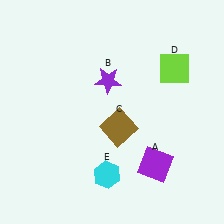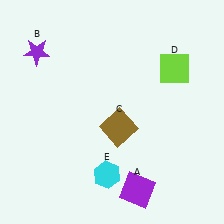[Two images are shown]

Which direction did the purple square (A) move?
The purple square (A) moved down.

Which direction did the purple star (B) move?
The purple star (B) moved left.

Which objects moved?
The objects that moved are: the purple square (A), the purple star (B).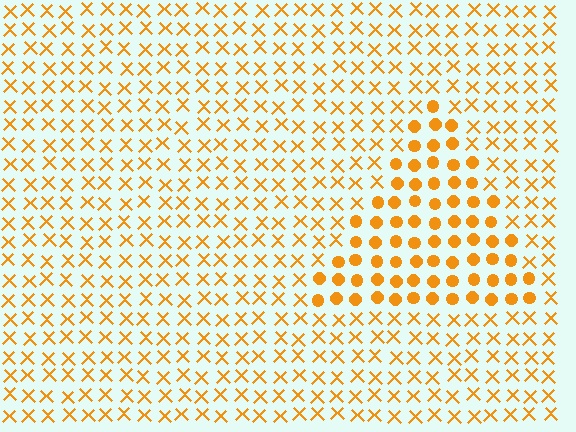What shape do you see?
I see a triangle.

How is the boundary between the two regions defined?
The boundary is defined by a change in element shape: circles inside vs. X marks outside. All elements share the same color and spacing.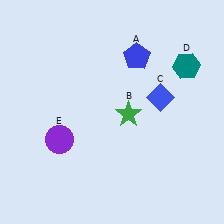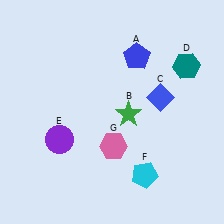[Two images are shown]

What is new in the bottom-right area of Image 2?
A cyan pentagon (F) was added in the bottom-right area of Image 2.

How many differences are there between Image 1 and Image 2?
There are 2 differences between the two images.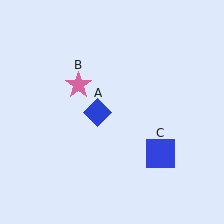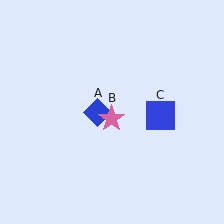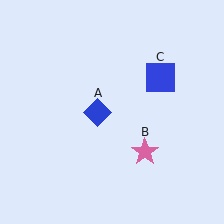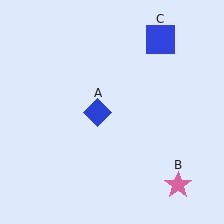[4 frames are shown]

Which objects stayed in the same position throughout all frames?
Blue diamond (object A) remained stationary.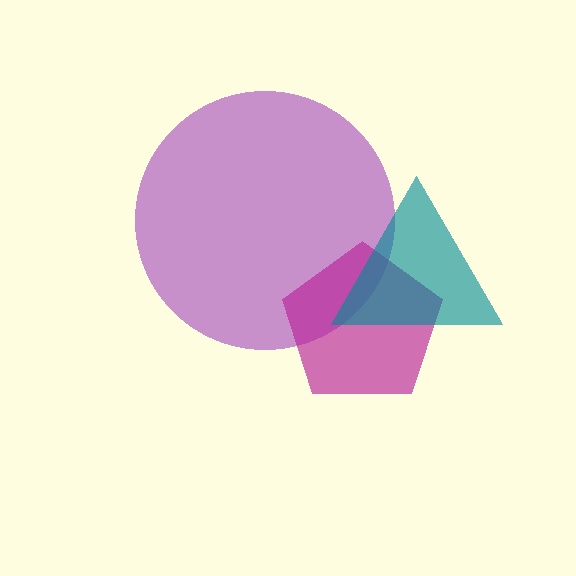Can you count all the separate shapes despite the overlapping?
Yes, there are 3 separate shapes.